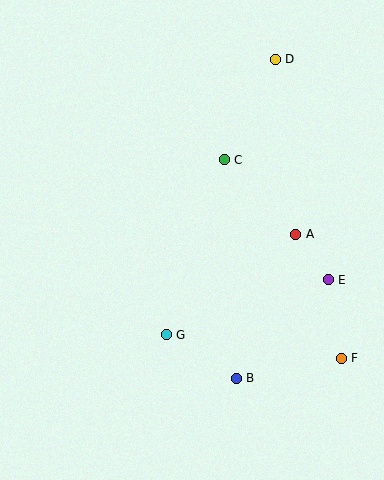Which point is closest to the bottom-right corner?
Point F is closest to the bottom-right corner.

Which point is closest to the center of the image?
Point C at (224, 160) is closest to the center.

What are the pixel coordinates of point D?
Point D is at (275, 59).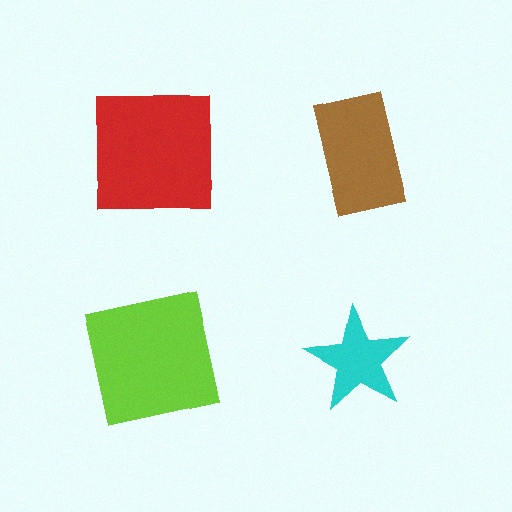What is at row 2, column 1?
A lime square.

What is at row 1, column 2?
A brown rectangle.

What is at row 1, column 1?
A red square.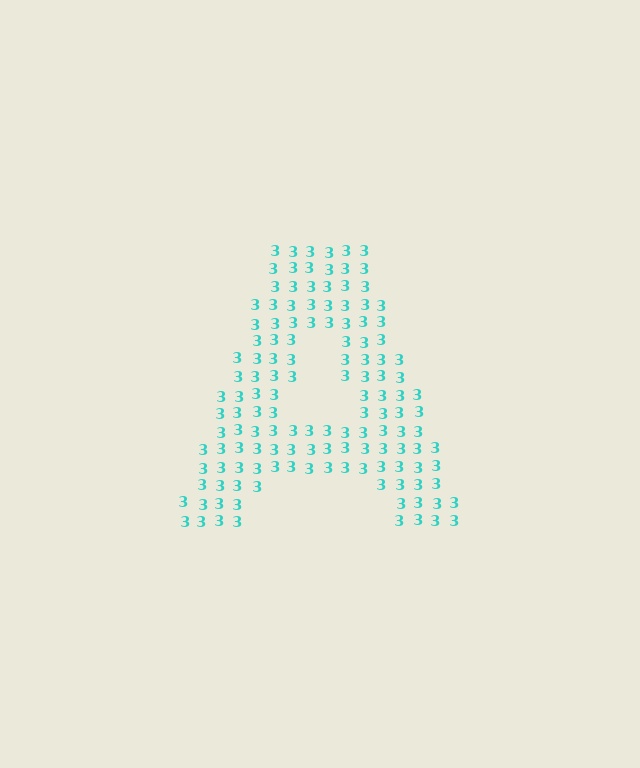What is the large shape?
The large shape is the letter A.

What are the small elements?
The small elements are digit 3's.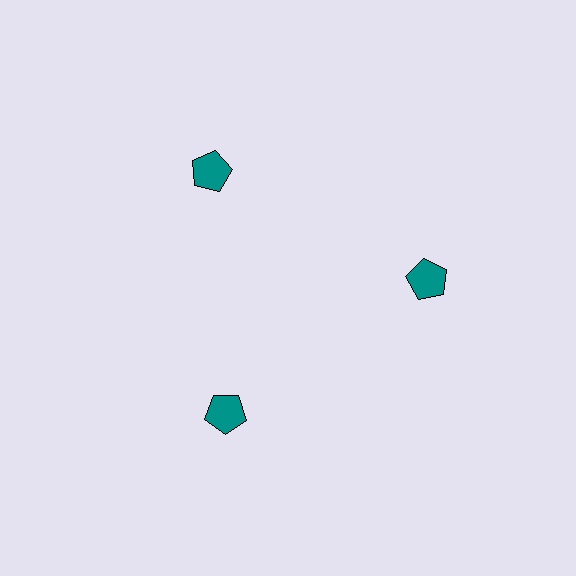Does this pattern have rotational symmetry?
Yes, this pattern has 3-fold rotational symmetry. It looks the same after rotating 120 degrees around the center.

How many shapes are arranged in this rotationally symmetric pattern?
There are 3 shapes, arranged in 3 groups of 1.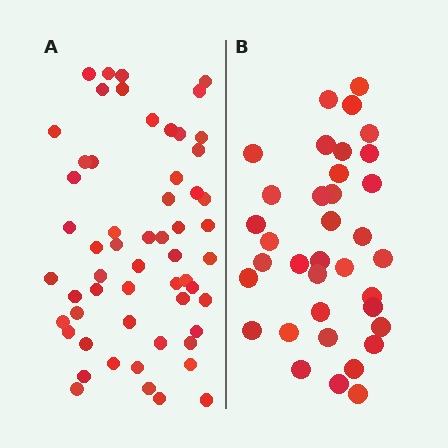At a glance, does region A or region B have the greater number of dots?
Region A (the left region) has more dots.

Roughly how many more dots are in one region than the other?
Region A has approximately 20 more dots than region B.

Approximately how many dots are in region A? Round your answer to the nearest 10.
About 60 dots. (The exact count is 57, which rounds to 60.)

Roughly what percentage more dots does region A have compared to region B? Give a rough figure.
About 60% more.